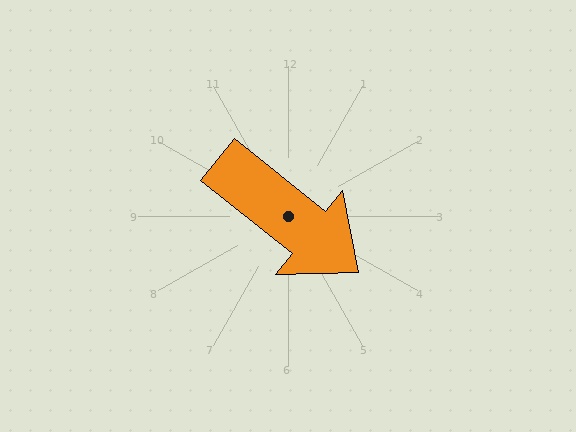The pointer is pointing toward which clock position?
Roughly 4 o'clock.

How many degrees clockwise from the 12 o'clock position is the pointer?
Approximately 129 degrees.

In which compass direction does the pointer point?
Southeast.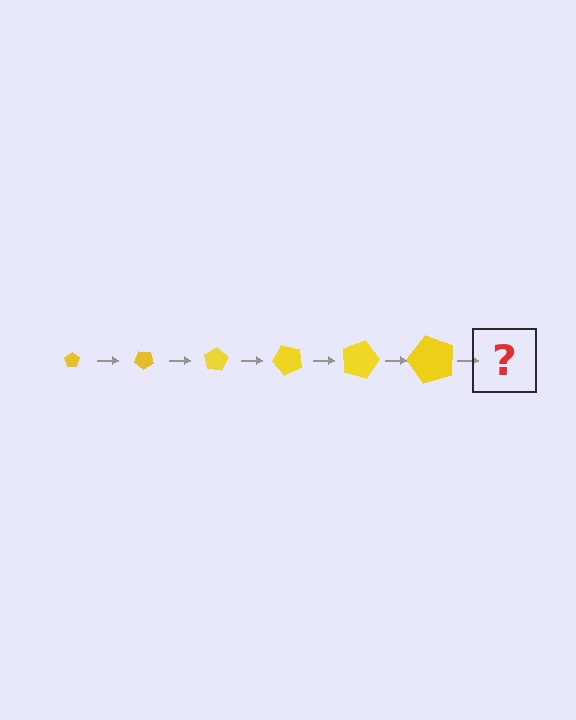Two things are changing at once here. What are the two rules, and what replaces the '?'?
The two rules are that the pentagon grows larger each step and it rotates 40 degrees each step. The '?' should be a pentagon, larger than the previous one and rotated 240 degrees from the start.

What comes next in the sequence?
The next element should be a pentagon, larger than the previous one and rotated 240 degrees from the start.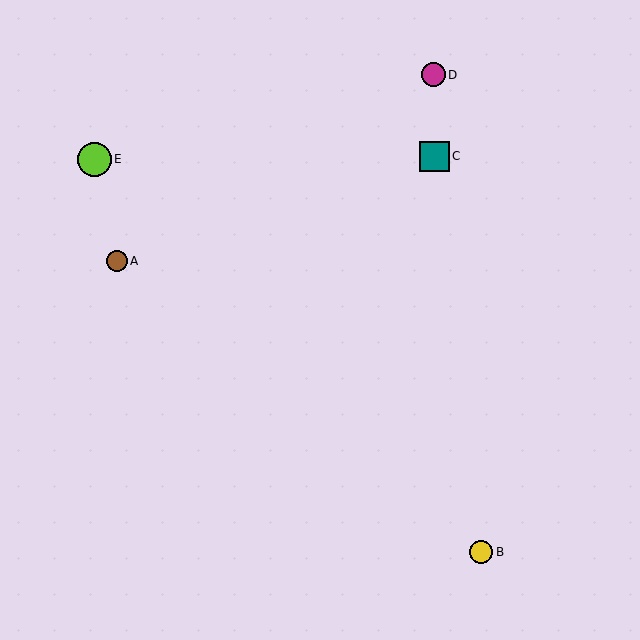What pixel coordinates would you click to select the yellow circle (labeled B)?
Click at (481, 552) to select the yellow circle B.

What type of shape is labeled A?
Shape A is a brown circle.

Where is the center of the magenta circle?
The center of the magenta circle is at (433, 75).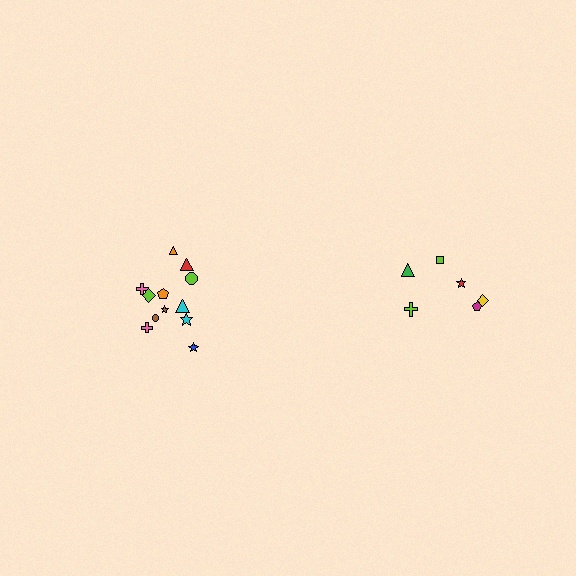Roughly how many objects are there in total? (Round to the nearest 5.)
Roughly 20 objects in total.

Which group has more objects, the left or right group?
The left group.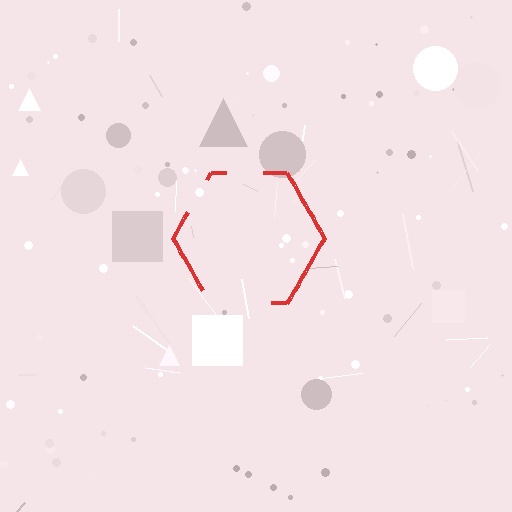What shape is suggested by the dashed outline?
The dashed outline suggests a hexagon.